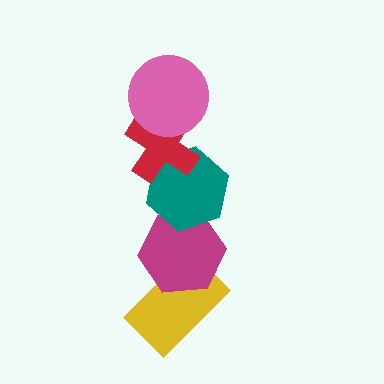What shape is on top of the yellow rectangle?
The magenta hexagon is on top of the yellow rectangle.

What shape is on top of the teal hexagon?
The red cross is on top of the teal hexagon.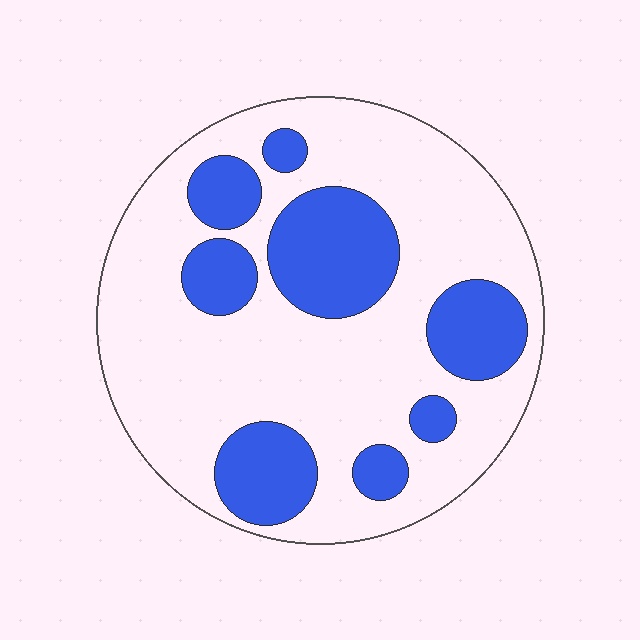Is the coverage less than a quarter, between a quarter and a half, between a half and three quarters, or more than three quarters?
Between a quarter and a half.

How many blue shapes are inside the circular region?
8.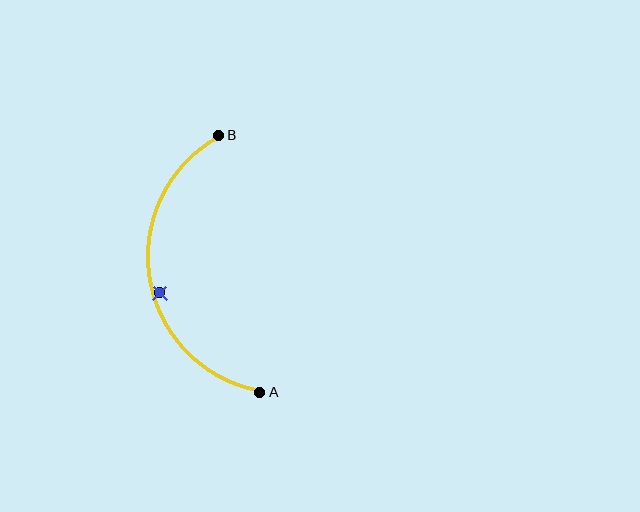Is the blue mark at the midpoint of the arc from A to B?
No — the blue mark does not lie on the arc at all. It sits slightly inside the curve.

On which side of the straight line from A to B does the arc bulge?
The arc bulges to the left of the straight line connecting A and B.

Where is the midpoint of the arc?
The arc midpoint is the point on the curve farthest from the straight line joining A and B. It sits to the left of that line.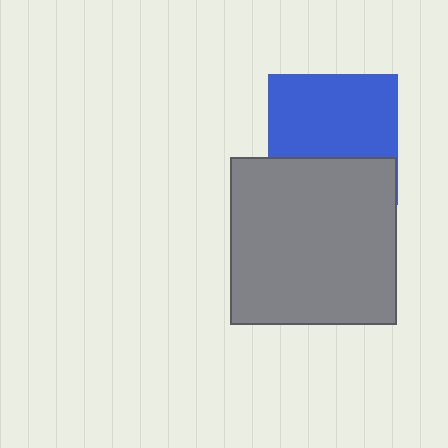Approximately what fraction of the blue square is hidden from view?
Roughly 36% of the blue square is hidden behind the gray square.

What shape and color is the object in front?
The object in front is a gray square.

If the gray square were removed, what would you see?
You would see the complete blue square.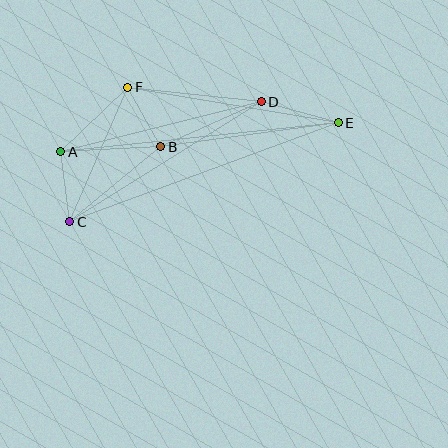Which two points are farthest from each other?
Points C and E are farthest from each other.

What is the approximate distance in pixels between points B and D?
The distance between B and D is approximately 110 pixels.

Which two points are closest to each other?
Points B and F are closest to each other.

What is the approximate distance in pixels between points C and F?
The distance between C and F is approximately 146 pixels.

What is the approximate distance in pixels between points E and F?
The distance between E and F is approximately 214 pixels.